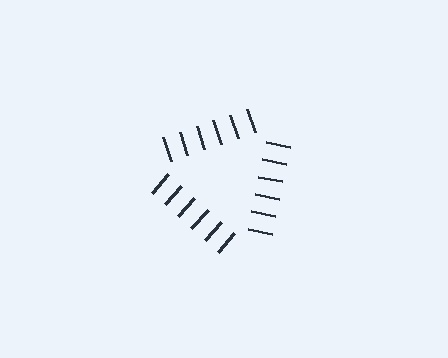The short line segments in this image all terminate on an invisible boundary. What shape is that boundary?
An illusory triangle — the line segments terminate on its edges but no continuous stroke is drawn.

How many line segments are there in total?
18 — 6 along each of the 3 edges.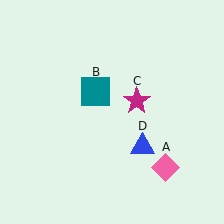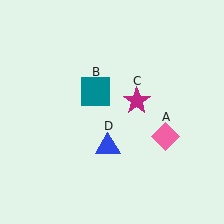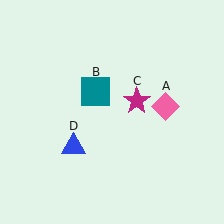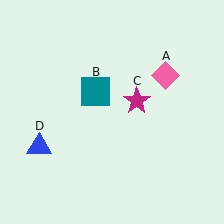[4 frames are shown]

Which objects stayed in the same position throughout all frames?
Teal square (object B) and magenta star (object C) remained stationary.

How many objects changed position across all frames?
2 objects changed position: pink diamond (object A), blue triangle (object D).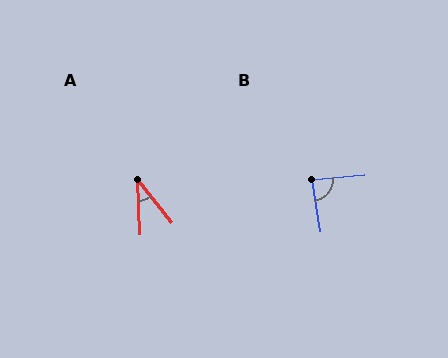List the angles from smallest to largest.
A (36°), B (86°).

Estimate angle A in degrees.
Approximately 36 degrees.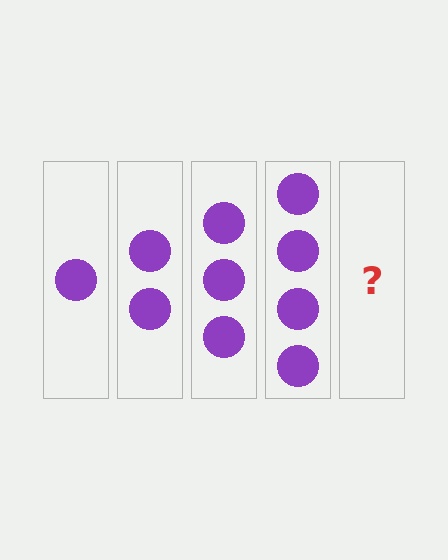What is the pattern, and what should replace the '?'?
The pattern is that each step adds one more circle. The '?' should be 5 circles.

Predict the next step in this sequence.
The next step is 5 circles.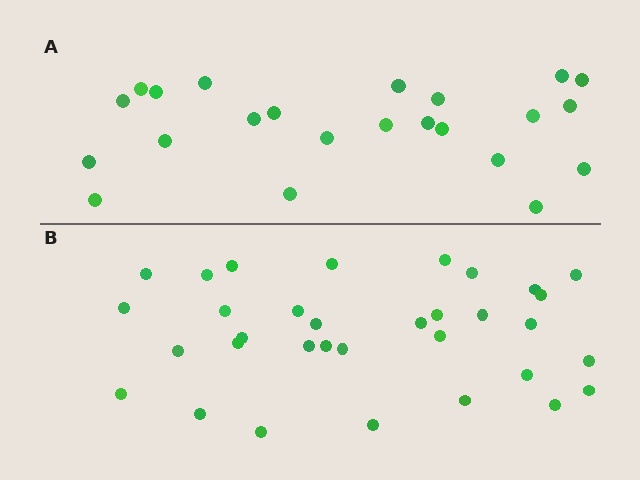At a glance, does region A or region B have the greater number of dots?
Region B (the bottom region) has more dots.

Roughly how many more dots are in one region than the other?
Region B has roughly 10 or so more dots than region A.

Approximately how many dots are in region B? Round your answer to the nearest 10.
About 30 dots. (The exact count is 33, which rounds to 30.)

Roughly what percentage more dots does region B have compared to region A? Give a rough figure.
About 45% more.